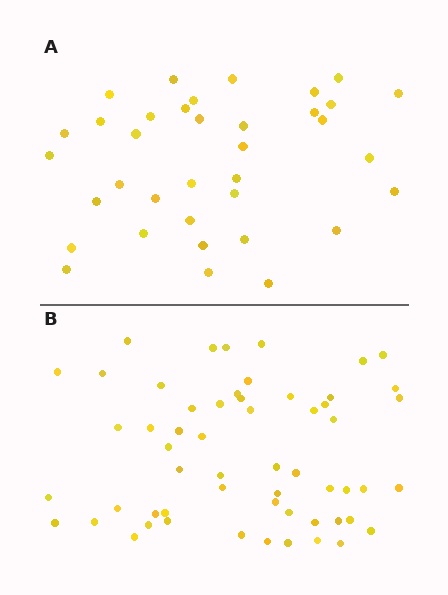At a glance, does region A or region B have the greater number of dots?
Region B (the bottom region) has more dots.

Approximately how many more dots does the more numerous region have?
Region B has approximately 20 more dots than region A.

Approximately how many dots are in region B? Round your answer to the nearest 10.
About 60 dots. (The exact count is 57, which rounds to 60.)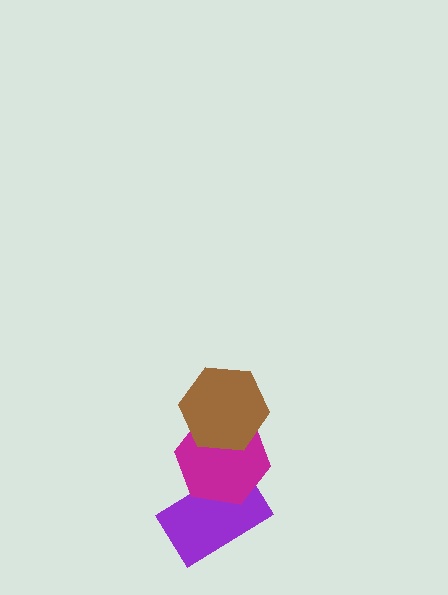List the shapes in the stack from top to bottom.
From top to bottom: the brown hexagon, the magenta hexagon, the purple rectangle.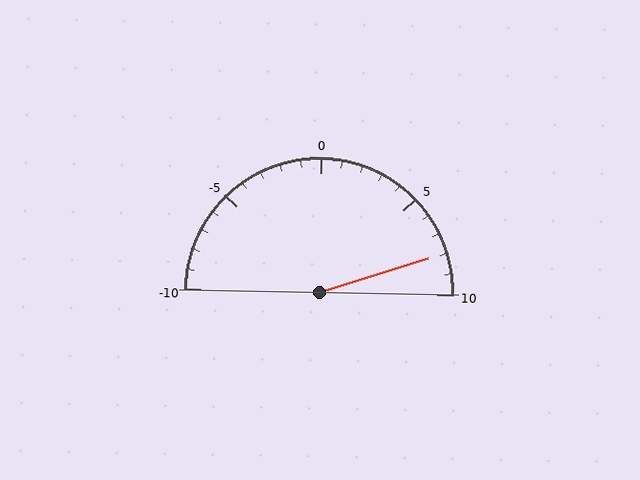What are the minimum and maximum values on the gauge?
The gauge ranges from -10 to 10.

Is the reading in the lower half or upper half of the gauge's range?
The reading is in the upper half of the range (-10 to 10).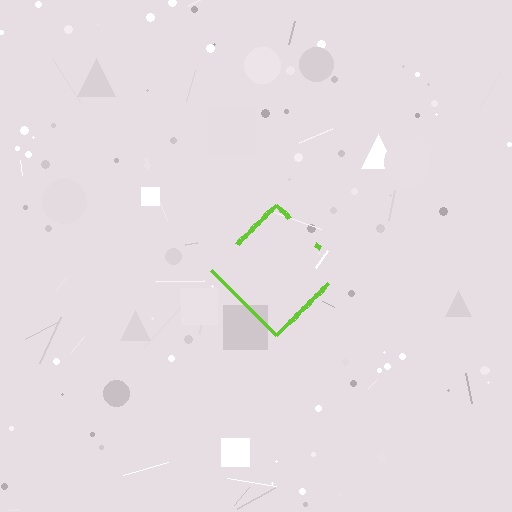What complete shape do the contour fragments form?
The contour fragments form a diamond.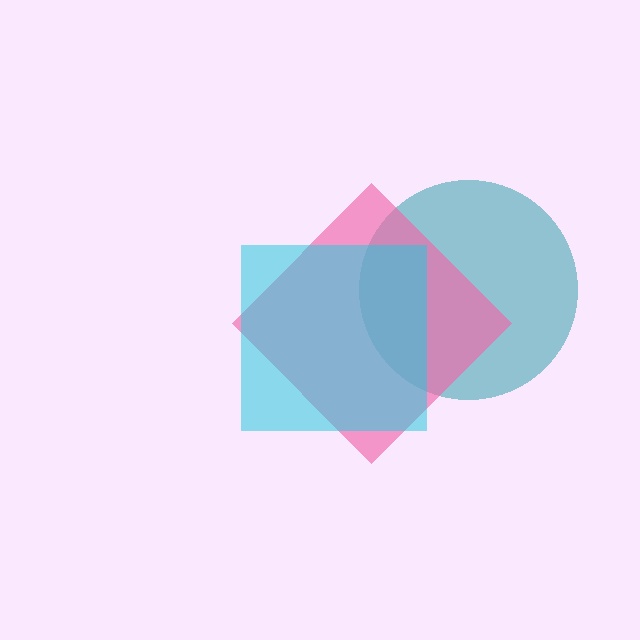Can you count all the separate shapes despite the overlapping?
Yes, there are 3 separate shapes.